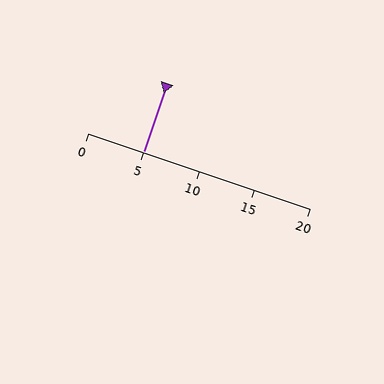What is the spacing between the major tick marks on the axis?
The major ticks are spaced 5 apart.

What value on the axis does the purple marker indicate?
The marker indicates approximately 5.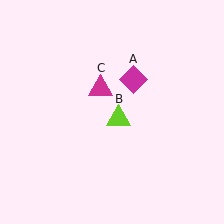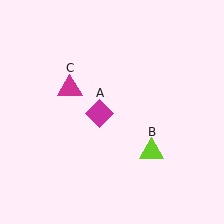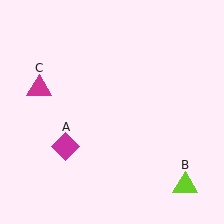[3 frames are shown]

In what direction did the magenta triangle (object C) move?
The magenta triangle (object C) moved left.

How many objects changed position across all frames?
3 objects changed position: magenta diamond (object A), lime triangle (object B), magenta triangle (object C).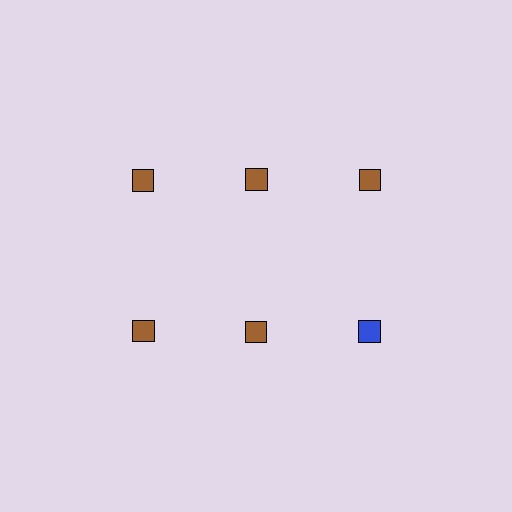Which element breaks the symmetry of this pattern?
The blue square in the second row, center column breaks the symmetry. All other shapes are brown squares.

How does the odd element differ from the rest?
It has a different color: blue instead of brown.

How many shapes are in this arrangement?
There are 6 shapes arranged in a grid pattern.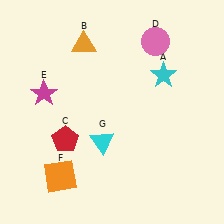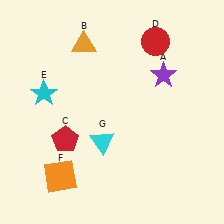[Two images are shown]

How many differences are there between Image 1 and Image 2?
There are 3 differences between the two images.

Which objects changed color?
A changed from cyan to purple. D changed from pink to red. E changed from magenta to cyan.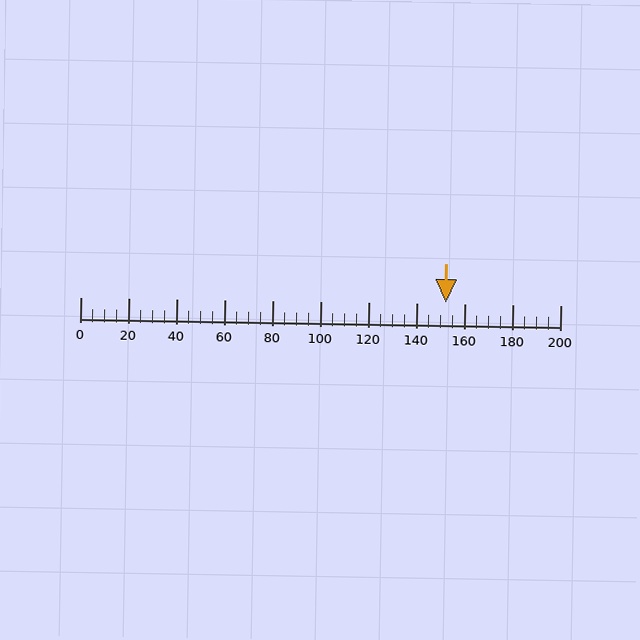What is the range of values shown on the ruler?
The ruler shows values from 0 to 200.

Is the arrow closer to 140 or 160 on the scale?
The arrow is closer to 160.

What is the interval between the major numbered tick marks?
The major tick marks are spaced 20 units apart.